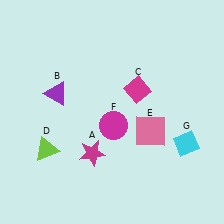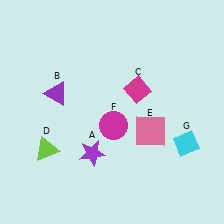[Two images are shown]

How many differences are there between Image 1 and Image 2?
There is 1 difference between the two images.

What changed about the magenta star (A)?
In Image 1, A is magenta. In Image 2, it changed to purple.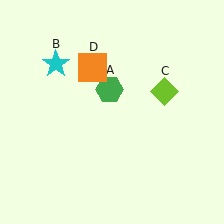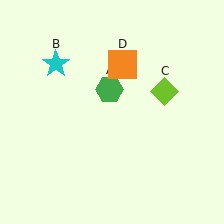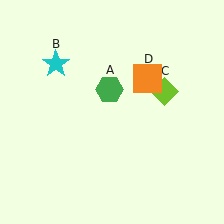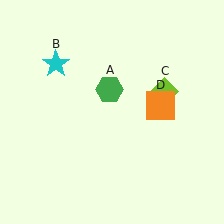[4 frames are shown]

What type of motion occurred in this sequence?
The orange square (object D) rotated clockwise around the center of the scene.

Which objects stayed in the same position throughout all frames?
Green hexagon (object A) and cyan star (object B) and lime diamond (object C) remained stationary.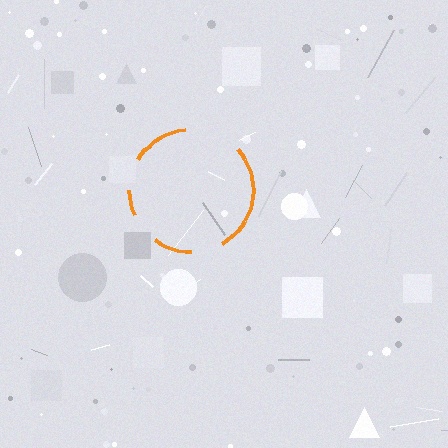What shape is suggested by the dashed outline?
The dashed outline suggests a circle.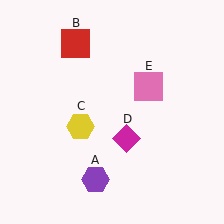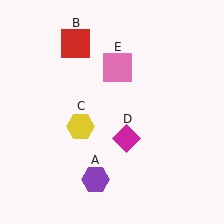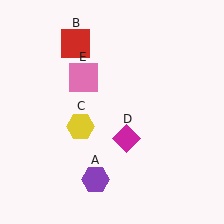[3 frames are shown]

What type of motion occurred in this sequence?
The pink square (object E) rotated counterclockwise around the center of the scene.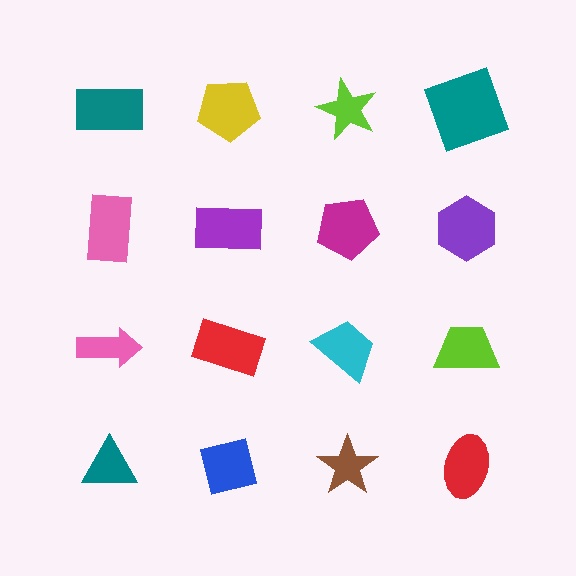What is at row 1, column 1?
A teal rectangle.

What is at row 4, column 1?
A teal triangle.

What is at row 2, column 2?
A purple rectangle.